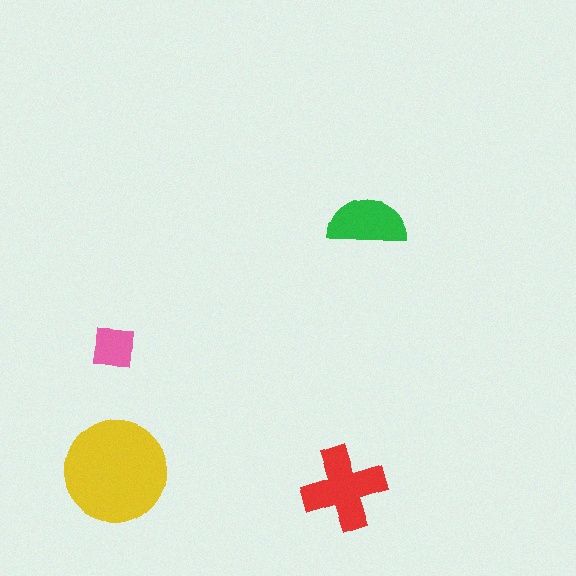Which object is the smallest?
The pink square.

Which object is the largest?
The yellow circle.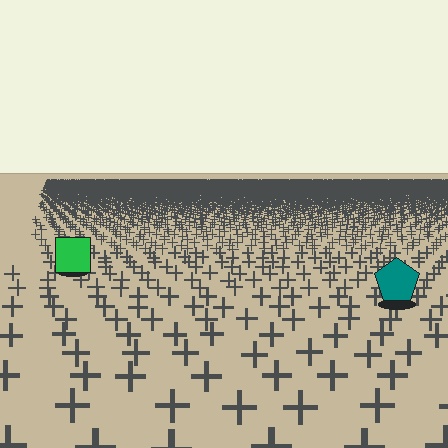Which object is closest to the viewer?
The teal pentagon is closest. The texture marks near it are larger and more spread out.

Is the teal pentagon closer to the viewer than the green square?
Yes. The teal pentagon is closer — you can tell from the texture gradient: the ground texture is coarser near it.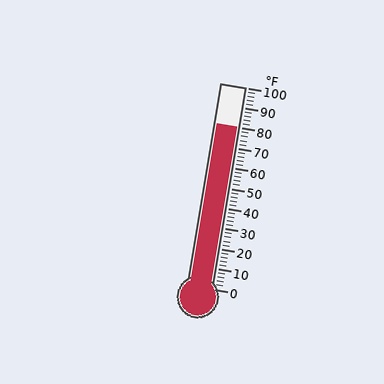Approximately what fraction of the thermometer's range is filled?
The thermometer is filled to approximately 80% of its range.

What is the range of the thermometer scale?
The thermometer scale ranges from 0°F to 100°F.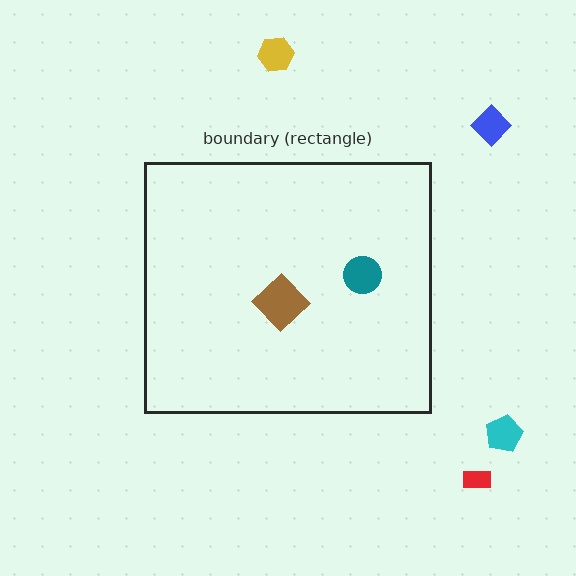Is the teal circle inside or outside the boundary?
Inside.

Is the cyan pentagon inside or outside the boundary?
Outside.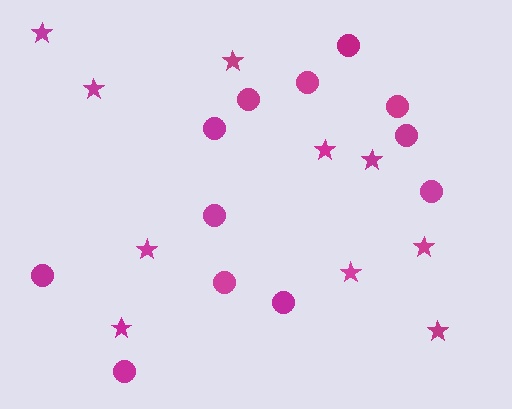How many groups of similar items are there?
There are 2 groups: one group of circles (12) and one group of stars (10).